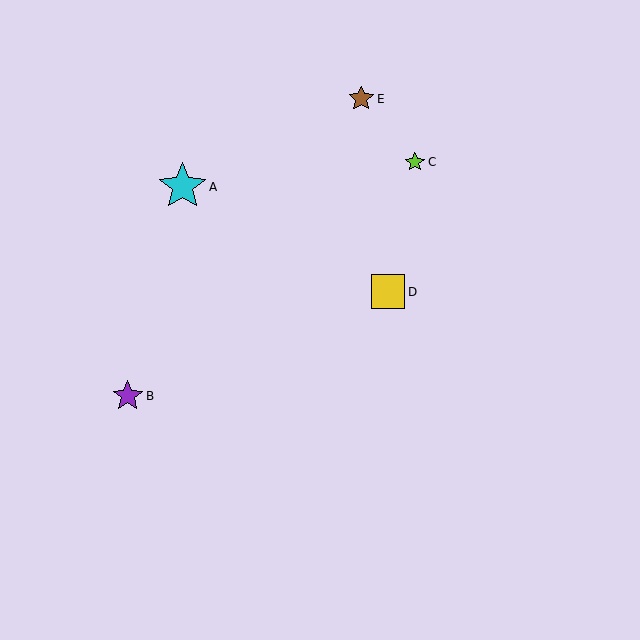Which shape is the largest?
The cyan star (labeled A) is the largest.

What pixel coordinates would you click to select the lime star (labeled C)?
Click at (415, 162) to select the lime star C.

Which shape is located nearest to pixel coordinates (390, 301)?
The yellow square (labeled D) at (388, 292) is nearest to that location.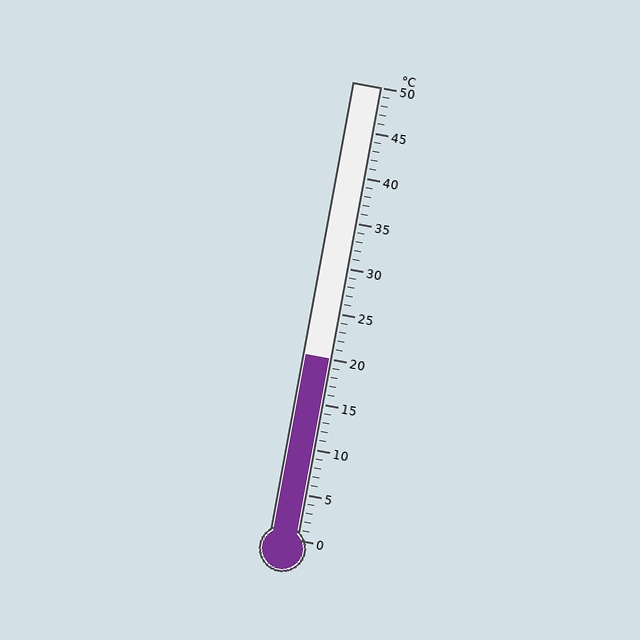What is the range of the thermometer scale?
The thermometer scale ranges from 0°C to 50°C.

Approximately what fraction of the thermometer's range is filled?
The thermometer is filled to approximately 40% of its range.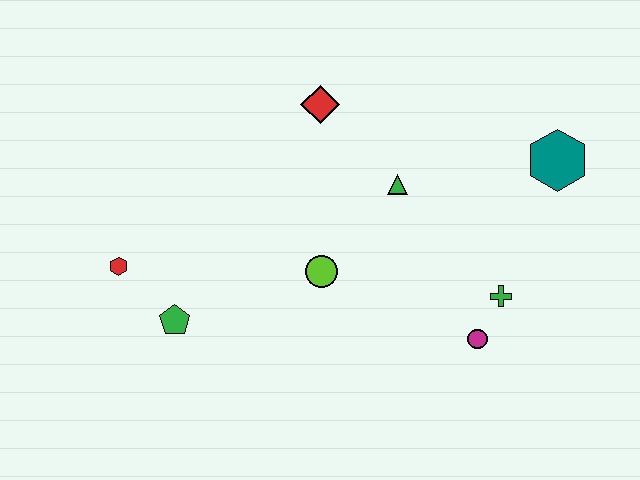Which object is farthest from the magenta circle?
The red hexagon is farthest from the magenta circle.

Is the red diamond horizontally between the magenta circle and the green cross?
No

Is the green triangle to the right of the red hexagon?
Yes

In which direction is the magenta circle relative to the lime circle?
The magenta circle is to the right of the lime circle.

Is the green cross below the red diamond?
Yes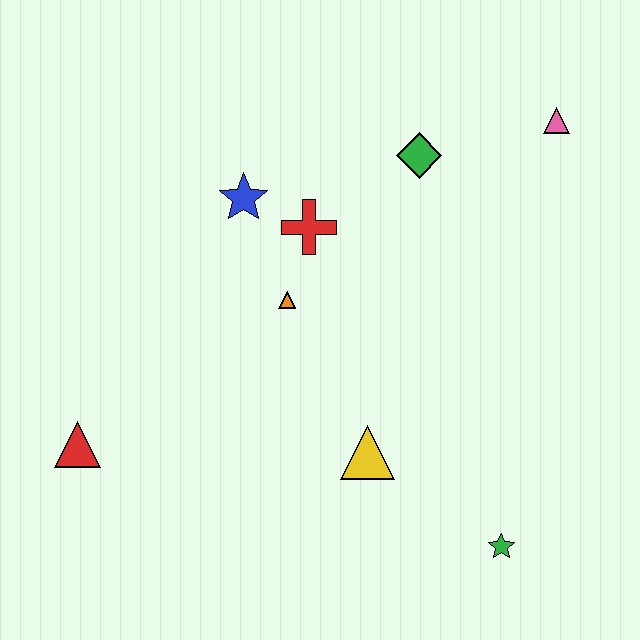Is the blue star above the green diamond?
No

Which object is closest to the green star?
The yellow triangle is closest to the green star.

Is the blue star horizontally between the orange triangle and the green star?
No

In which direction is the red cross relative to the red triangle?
The red cross is to the right of the red triangle.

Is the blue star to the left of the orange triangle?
Yes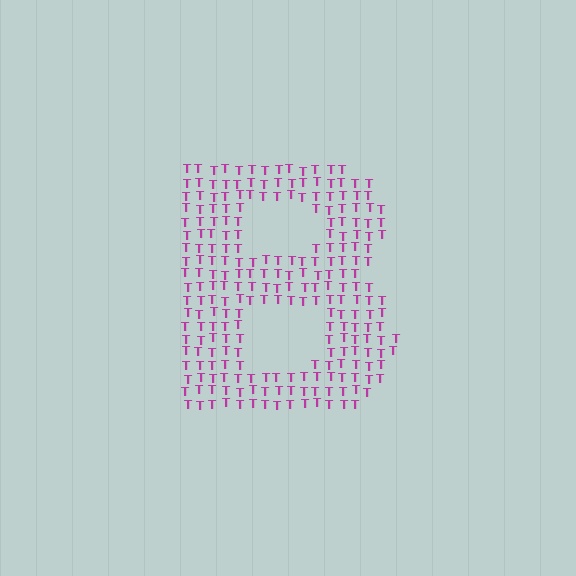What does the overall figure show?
The overall figure shows the letter B.